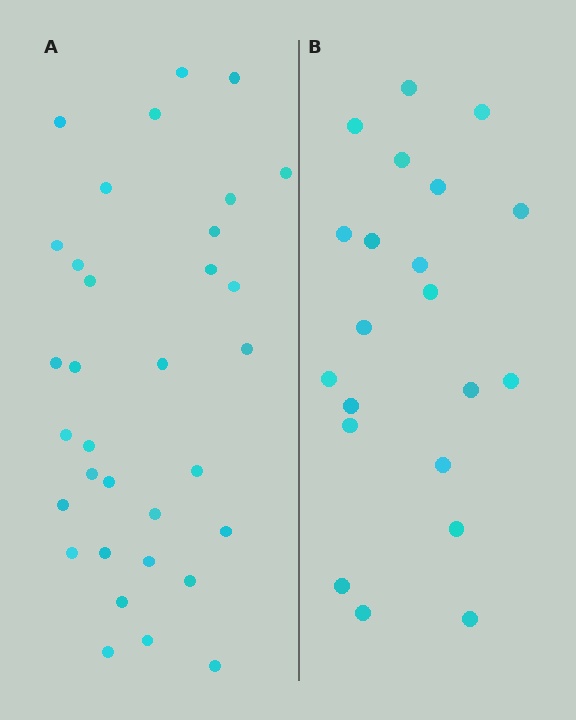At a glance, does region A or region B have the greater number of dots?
Region A (the left region) has more dots.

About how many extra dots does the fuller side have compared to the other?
Region A has roughly 12 or so more dots than region B.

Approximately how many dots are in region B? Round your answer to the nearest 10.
About 20 dots. (The exact count is 21, which rounds to 20.)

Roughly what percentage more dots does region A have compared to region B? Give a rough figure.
About 55% more.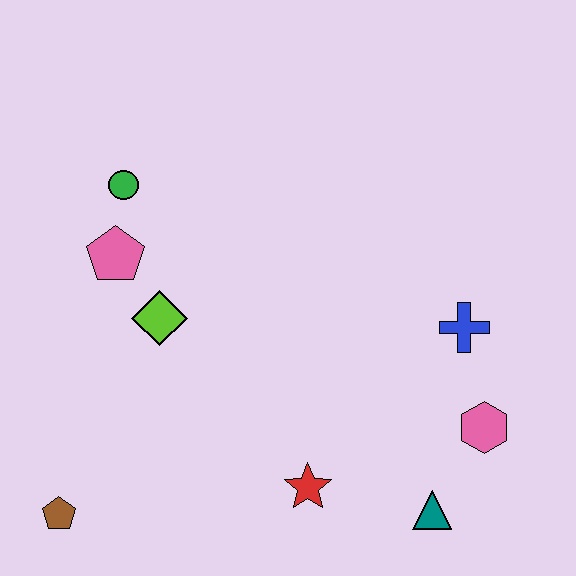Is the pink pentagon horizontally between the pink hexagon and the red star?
No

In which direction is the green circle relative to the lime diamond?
The green circle is above the lime diamond.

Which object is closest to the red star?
The teal triangle is closest to the red star.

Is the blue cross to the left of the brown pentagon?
No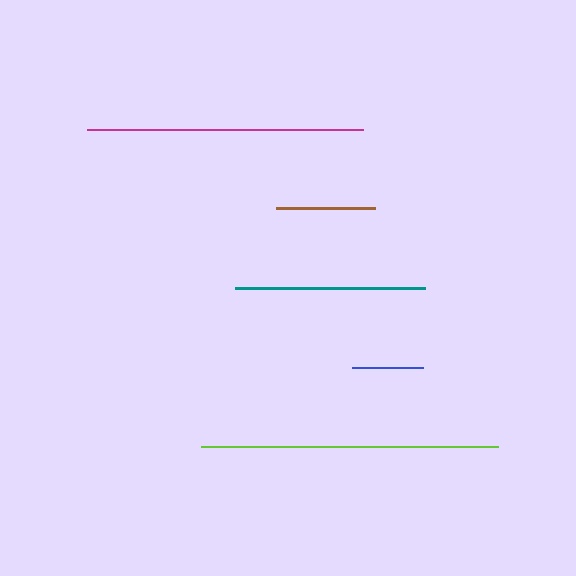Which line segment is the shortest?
The blue line is the shortest at approximately 72 pixels.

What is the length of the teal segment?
The teal segment is approximately 190 pixels long.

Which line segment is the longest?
The lime line is the longest at approximately 298 pixels.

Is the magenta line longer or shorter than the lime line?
The lime line is longer than the magenta line.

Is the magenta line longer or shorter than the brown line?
The magenta line is longer than the brown line.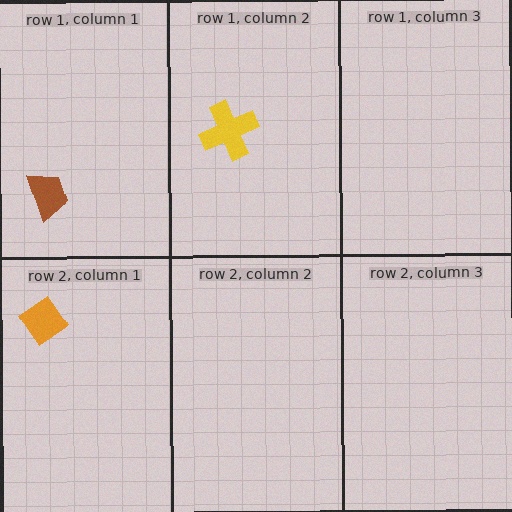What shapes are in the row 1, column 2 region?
The yellow cross.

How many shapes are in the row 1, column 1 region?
1.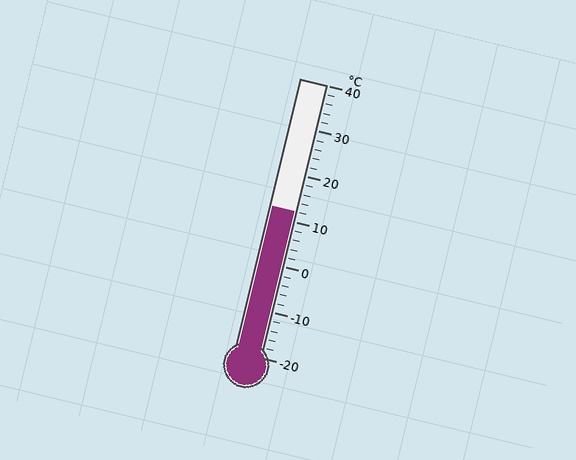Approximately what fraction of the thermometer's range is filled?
The thermometer is filled to approximately 55% of its range.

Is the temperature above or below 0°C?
The temperature is above 0°C.